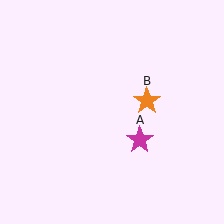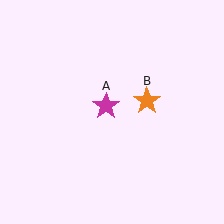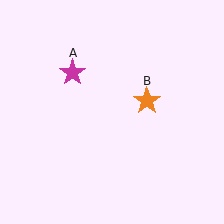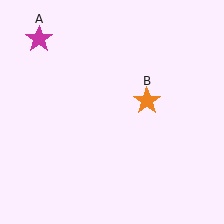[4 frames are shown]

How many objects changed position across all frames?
1 object changed position: magenta star (object A).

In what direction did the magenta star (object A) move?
The magenta star (object A) moved up and to the left.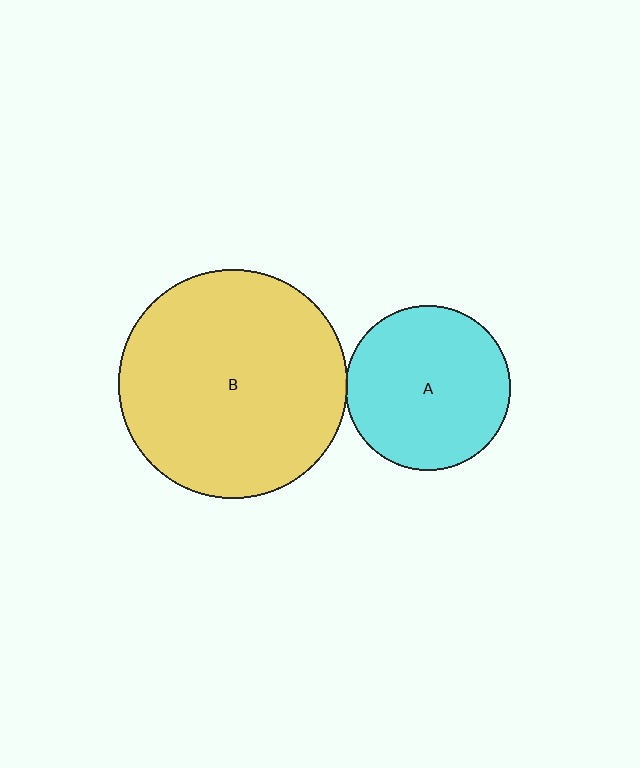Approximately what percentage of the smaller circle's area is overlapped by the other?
Approximately 5%.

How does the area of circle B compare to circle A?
Approximately 1.9 times.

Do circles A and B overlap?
Yes.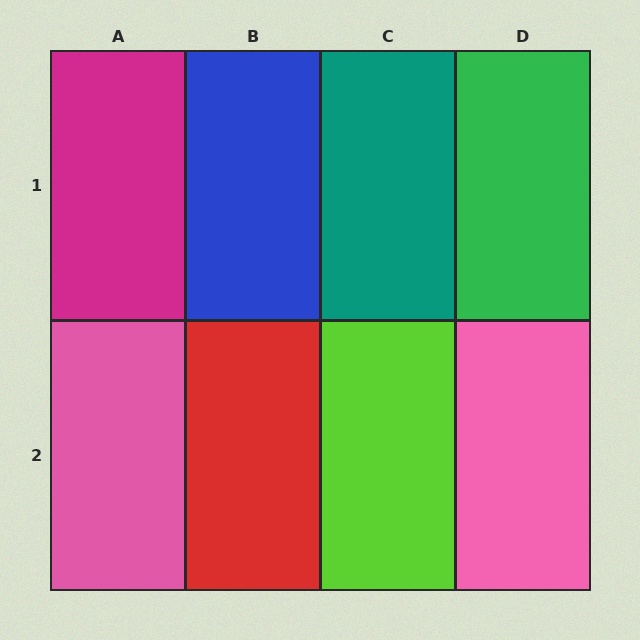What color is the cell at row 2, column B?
Red.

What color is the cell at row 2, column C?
Lime.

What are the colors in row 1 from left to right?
Magenta, blue, teal, green.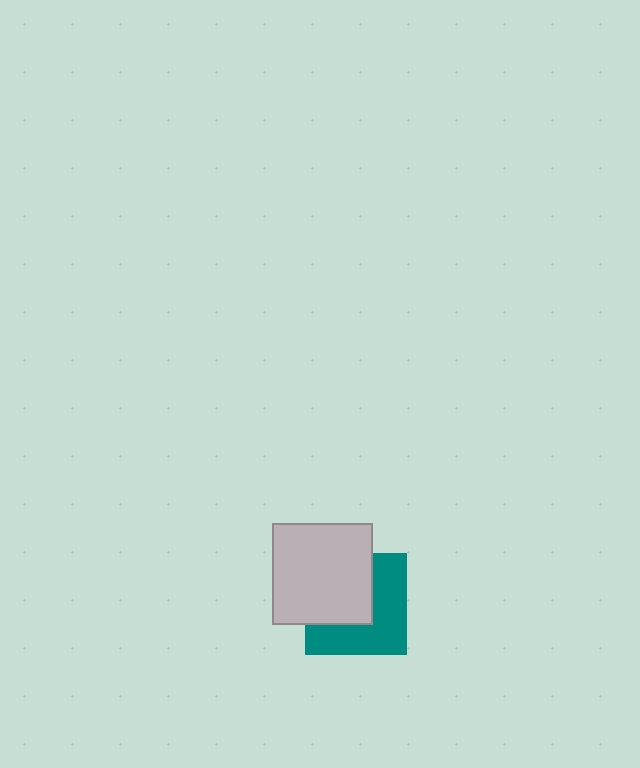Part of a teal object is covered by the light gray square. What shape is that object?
It is a square.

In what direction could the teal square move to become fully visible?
The teal square could move toward the lower-right. That would shift it out from behind the light gray square entirely.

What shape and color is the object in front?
The object in front is a light gray square.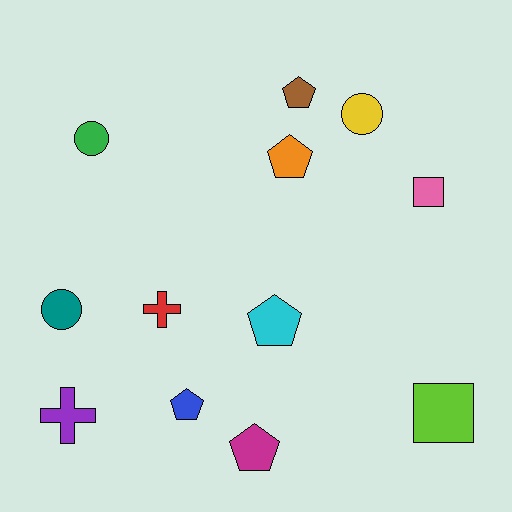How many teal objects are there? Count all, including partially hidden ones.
There is 1 teal object.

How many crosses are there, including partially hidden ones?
There are 2 crosses.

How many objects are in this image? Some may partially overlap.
There are 12 objects.